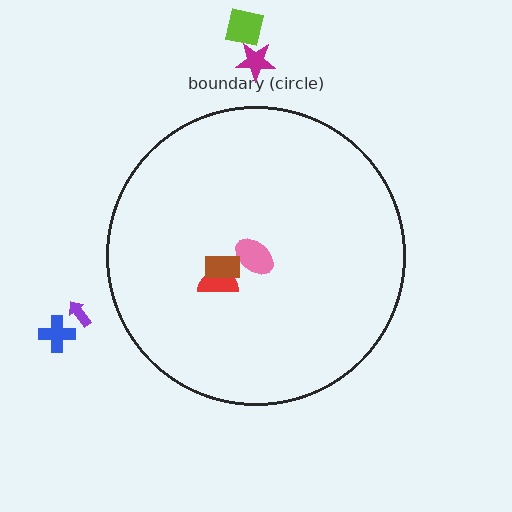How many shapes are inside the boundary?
3 inside, 4 outside.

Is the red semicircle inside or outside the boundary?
Inside.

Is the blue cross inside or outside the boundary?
Outside.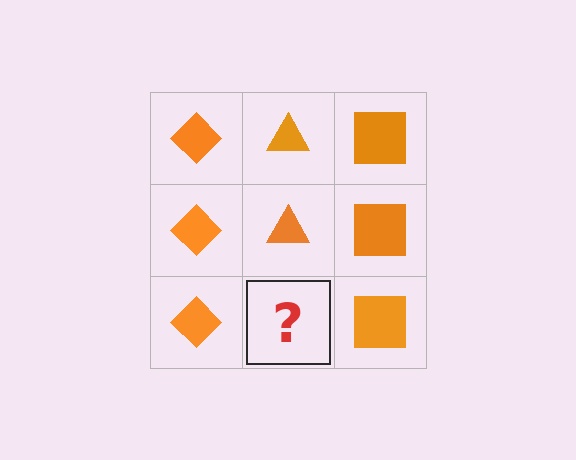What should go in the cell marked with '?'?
The missing cell should contain an orange triangle.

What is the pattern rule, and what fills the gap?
The rule is that each column has a consistent shape. The gap should be filled with an orange triangle.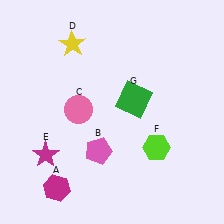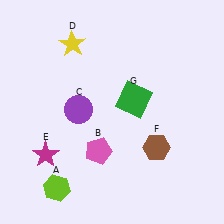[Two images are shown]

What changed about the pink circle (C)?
In Image 1, C is pink. In Image 2, it changed to purple.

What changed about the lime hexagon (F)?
In Image 1, F is lime. In Image 2, it changed to brown.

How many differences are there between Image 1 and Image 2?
There are 3 differences between the two images.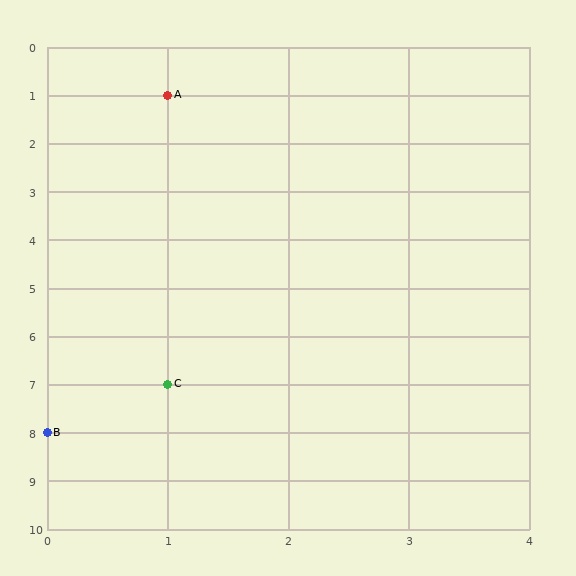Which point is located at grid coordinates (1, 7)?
Point C is at (1, 7).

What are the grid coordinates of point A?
Point A is at grid coordinates (1, 1).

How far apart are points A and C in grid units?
Points A and C are 6 rows apart.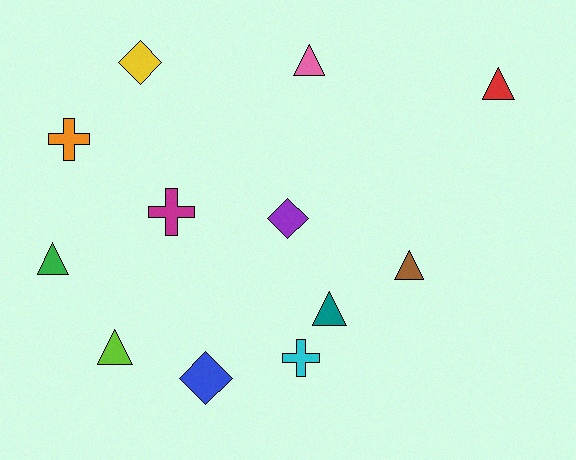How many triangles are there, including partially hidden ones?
There are 6 triangles.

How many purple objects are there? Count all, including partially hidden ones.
There is 1 purple object.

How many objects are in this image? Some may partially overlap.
There are 12 objects.